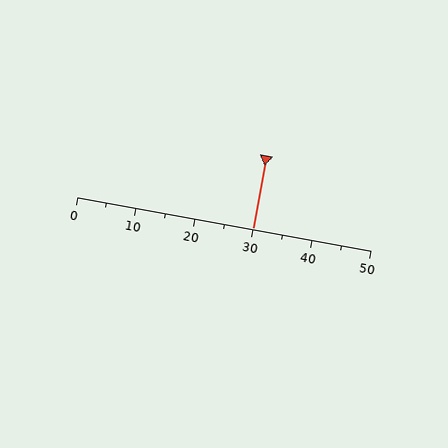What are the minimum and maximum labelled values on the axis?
The axis runs from 0 to 50.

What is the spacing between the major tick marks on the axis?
The major ticks are spaced 10 apart.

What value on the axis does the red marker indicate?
The marker indicates approximately 30.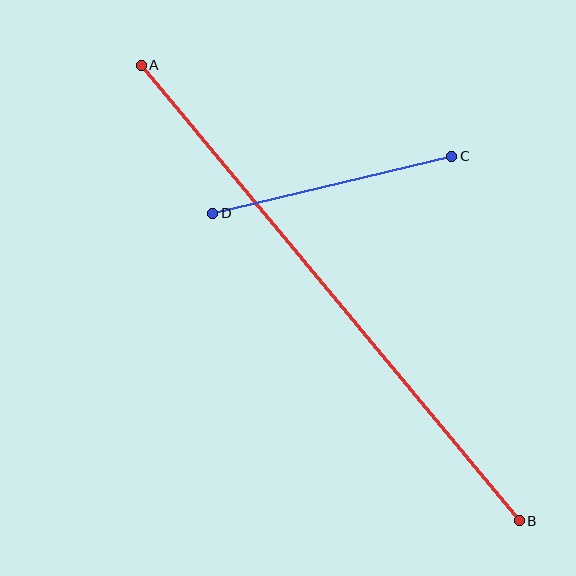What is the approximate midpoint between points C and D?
The midpoint is at approximately (332, 185) pixels.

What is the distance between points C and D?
The distance is approximately 246 pixels.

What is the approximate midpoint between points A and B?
The midpoint is at approximately (330, 293) pixels.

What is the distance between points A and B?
The distance is approximately 592 pixels.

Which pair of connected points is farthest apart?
Points A and B are farthest apart.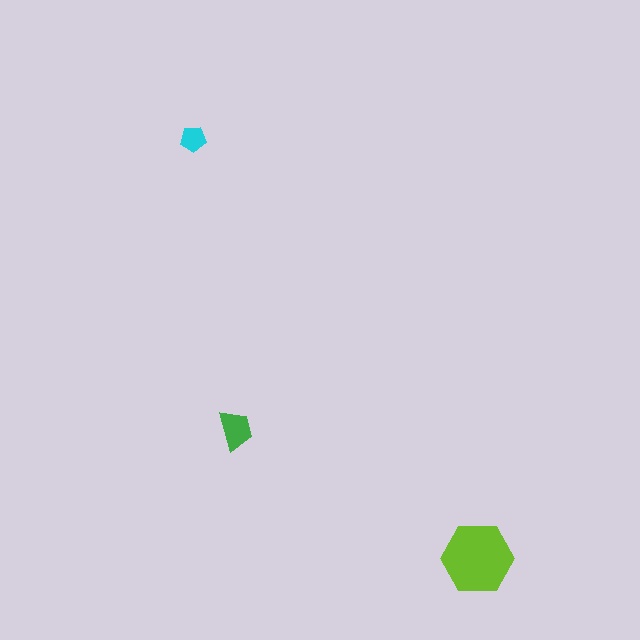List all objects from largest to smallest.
The lime hexagon, the green trapezoid, the cyan pentagon.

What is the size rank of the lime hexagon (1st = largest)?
1st.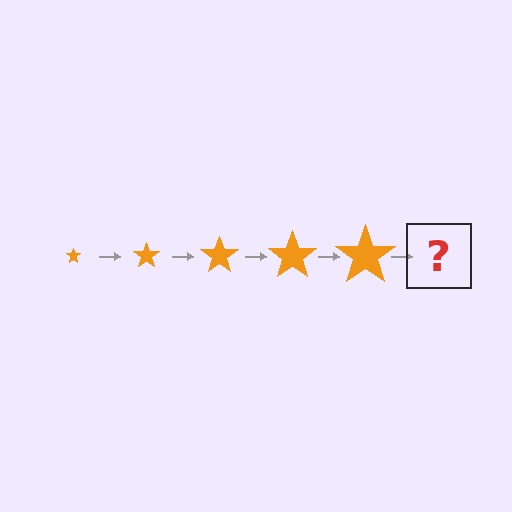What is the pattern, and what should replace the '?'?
The pattern is that the star gets progressively larger each step. The '?' should be an orange star, larger than the previous one.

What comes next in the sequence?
The next element should be an orange star, larger than the previous one.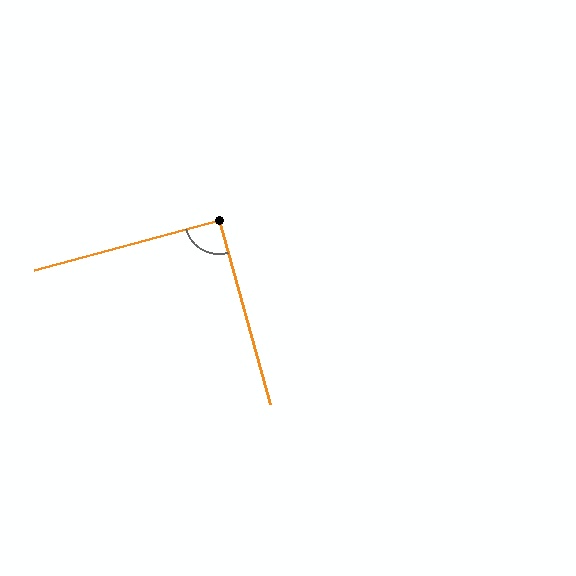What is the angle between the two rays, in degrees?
Approximately 90 degrees.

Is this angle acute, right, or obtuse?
It is approximately a right angle.